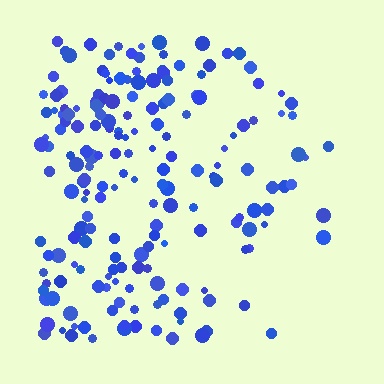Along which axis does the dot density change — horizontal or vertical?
Horizontal.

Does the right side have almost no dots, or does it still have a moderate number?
Still a moderate number, just noticeably fewer than the left.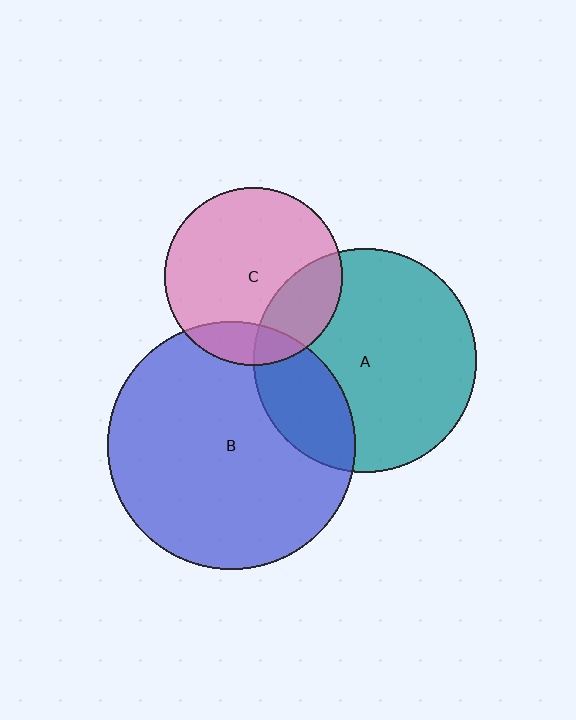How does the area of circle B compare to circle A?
Approximately 1.2 times.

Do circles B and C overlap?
Yes.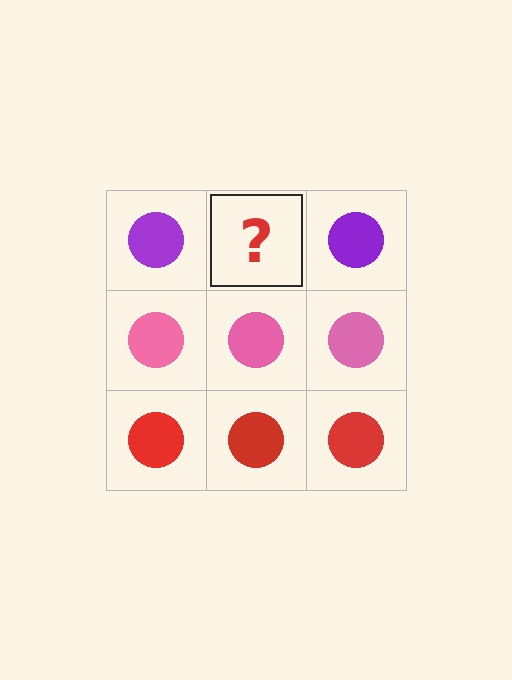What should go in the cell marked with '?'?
The missing cell should contain a purple circle.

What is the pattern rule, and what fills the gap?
The rule is that each row has a consistent color. The gap should be filled with a purple circle.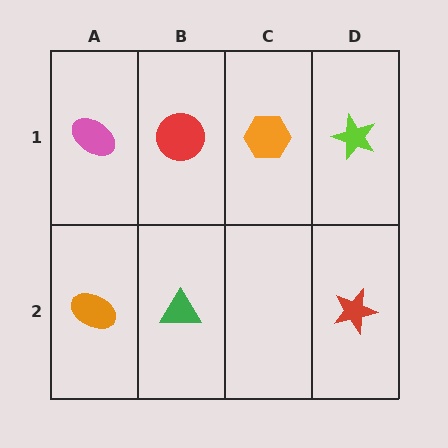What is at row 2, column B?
A green triangle.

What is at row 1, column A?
A pink ellipse.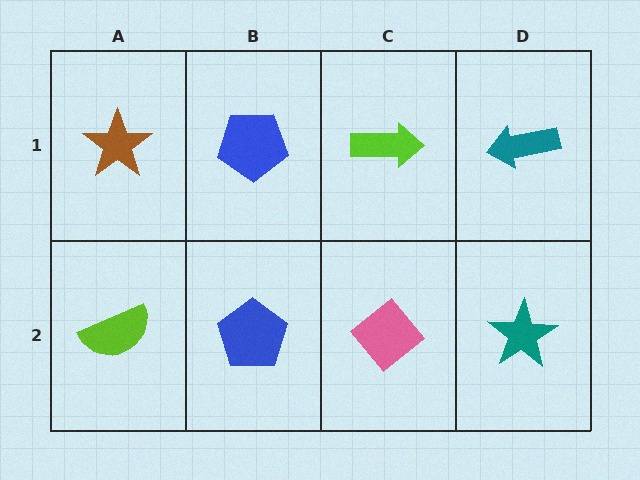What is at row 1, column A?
A brown star.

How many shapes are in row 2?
4 shapes.